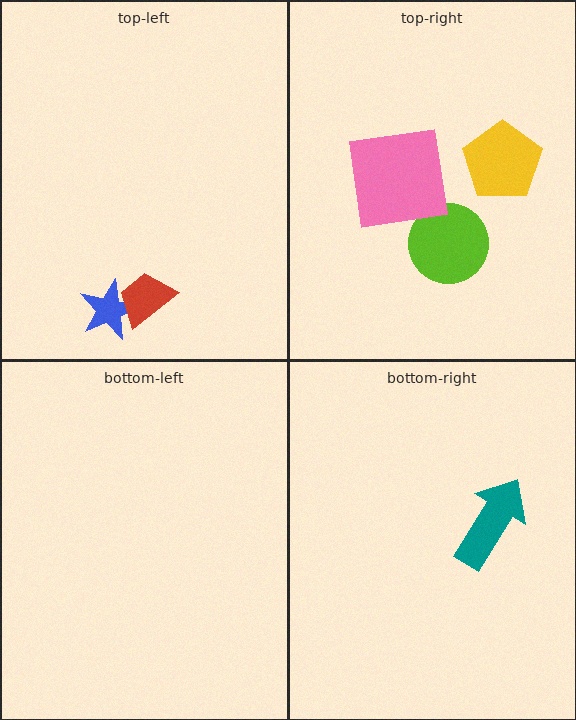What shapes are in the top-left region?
The blue star, the red trapezoid.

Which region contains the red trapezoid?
The top-left region.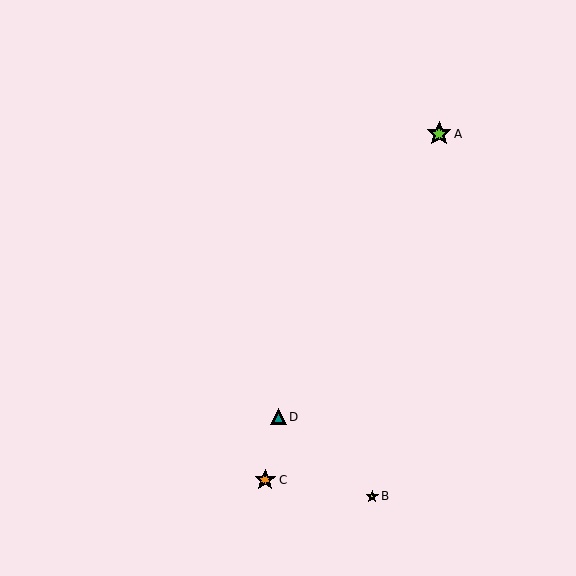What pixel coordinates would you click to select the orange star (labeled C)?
Click at (265, 480) to select the orange star C.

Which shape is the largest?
The lime star (labeled A) is the largest.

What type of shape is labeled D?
Shape D is a teal triangle.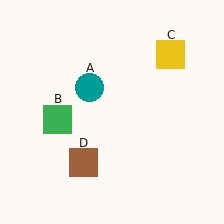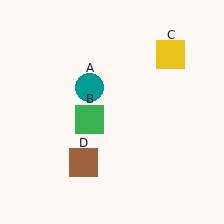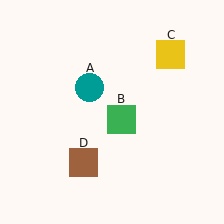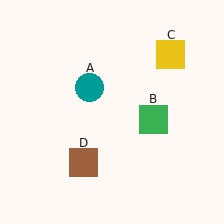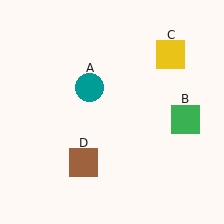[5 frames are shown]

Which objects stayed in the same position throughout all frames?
Teal circle (object A) and yellow square (object C) and brown square (object D) remained stationary.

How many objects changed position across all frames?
1 object changed position: green square (object B).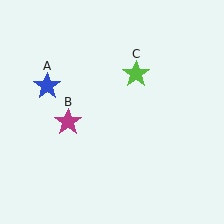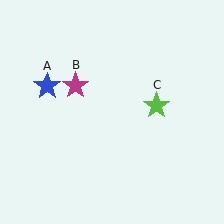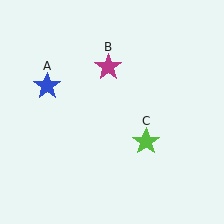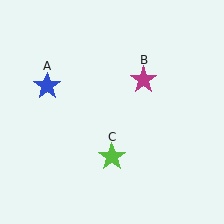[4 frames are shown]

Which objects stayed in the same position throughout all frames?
Blue star (object A) remained stationary.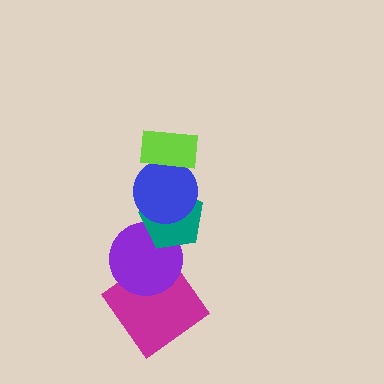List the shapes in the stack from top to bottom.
From top to bottom: the lime rectangle, the blue circle, the teal pentagon, the purple circle, the magenta diamond.